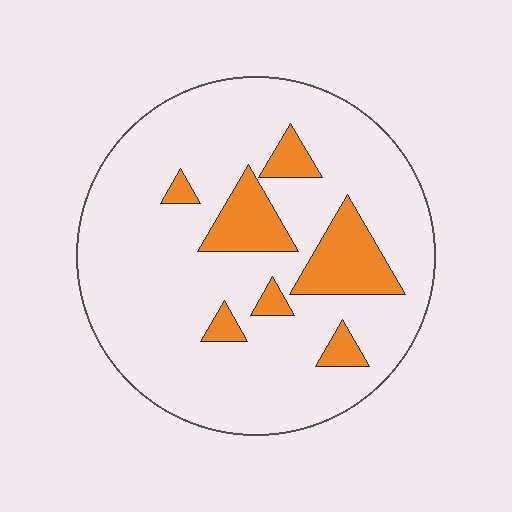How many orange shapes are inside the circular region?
7.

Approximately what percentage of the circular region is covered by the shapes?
Approximately 15%.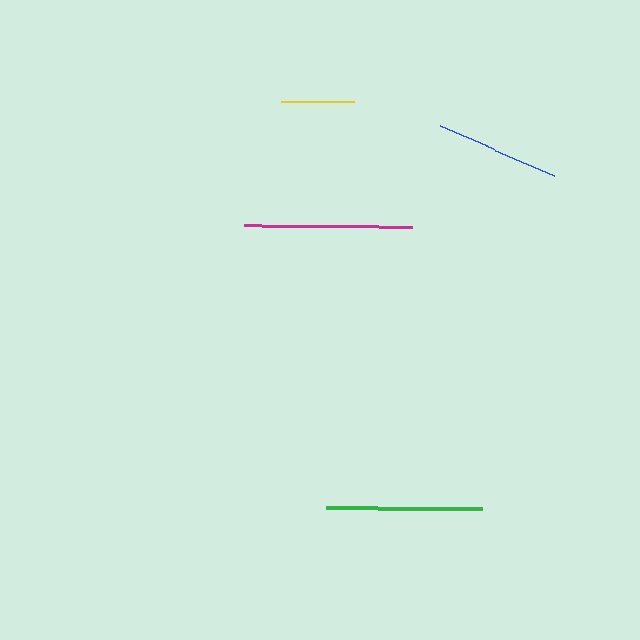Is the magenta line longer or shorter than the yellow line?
The magenta line is longer than the yellow line.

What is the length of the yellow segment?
The yellow segment is approximately 73 pixels long.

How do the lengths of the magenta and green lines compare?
The magenta and green lines are approximately the same length.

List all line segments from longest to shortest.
From longest to shortest: magenta, green, blue, yellow.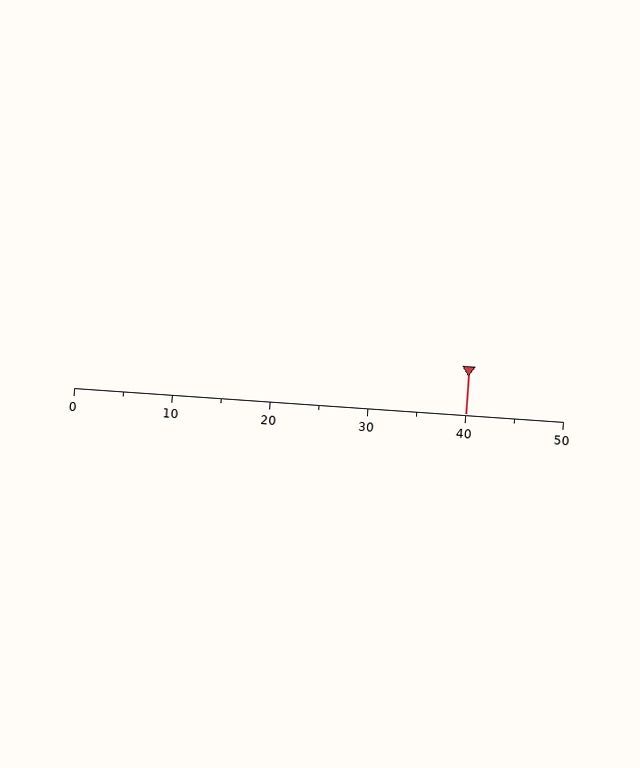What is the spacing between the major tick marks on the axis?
The major ticks are spaced 10 apart.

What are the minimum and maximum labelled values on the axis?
The axis runs from 0 to 50.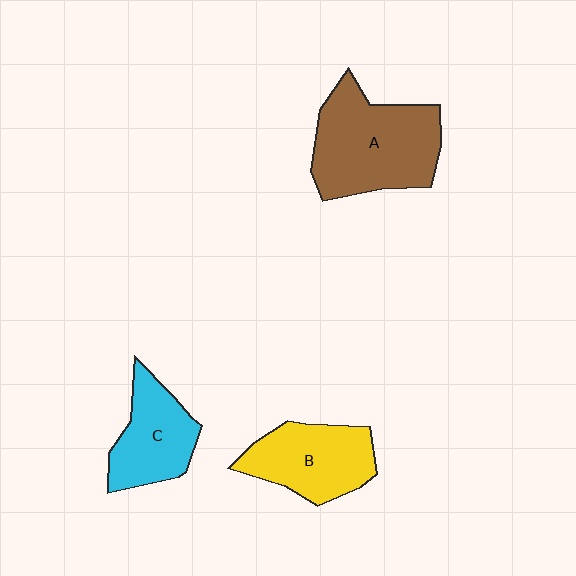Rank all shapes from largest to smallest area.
From largest to smallest: A (brown), B (yellow), C (cyan).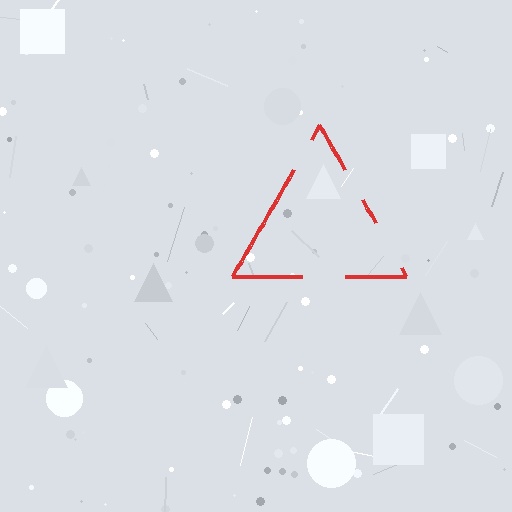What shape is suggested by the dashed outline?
The dashed outline suggests a triangle.